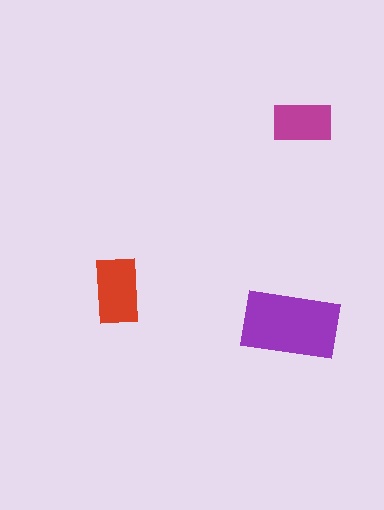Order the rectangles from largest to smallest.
the purple one, the red one, the magenta one.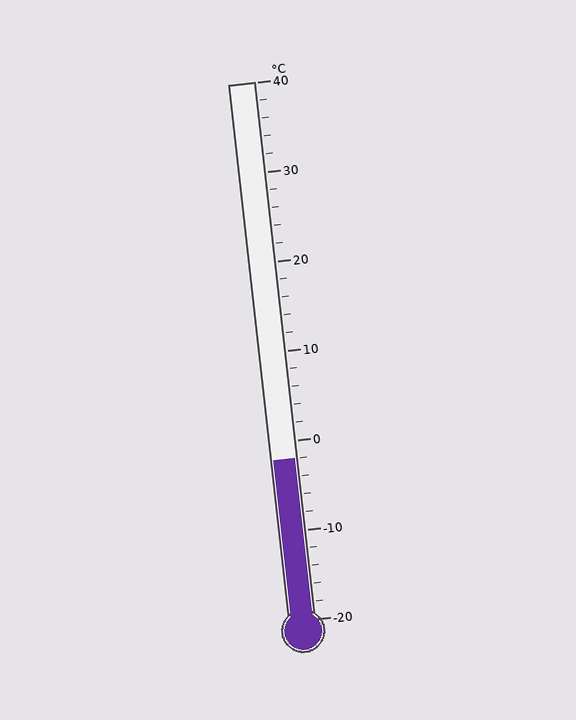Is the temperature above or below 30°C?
The temperature is below 30°C.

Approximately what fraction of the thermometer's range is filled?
The thermometer is filled to approximately 30% of its range.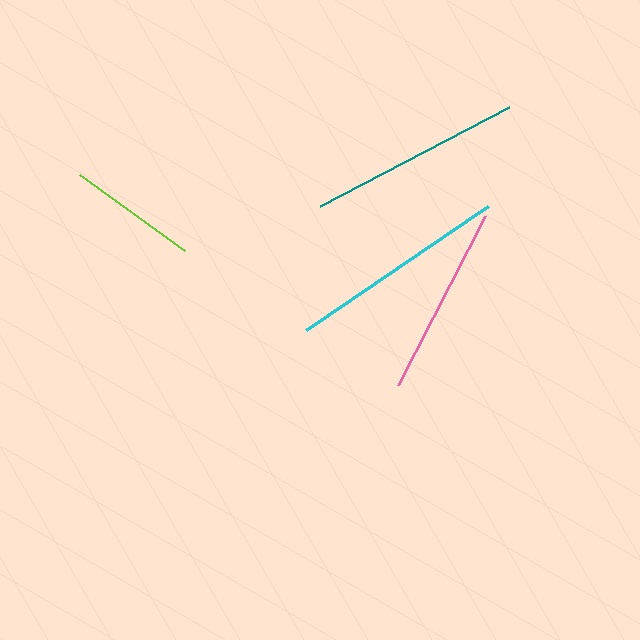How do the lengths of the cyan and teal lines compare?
The cyan and teal lines are approximately the same length.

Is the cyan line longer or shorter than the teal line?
The cyan line is longer than the teal line.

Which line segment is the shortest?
The lime line is the shortest at approximately 130 pixels.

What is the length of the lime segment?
The lime segment is approximately 130 pixels long.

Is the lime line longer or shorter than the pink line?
The pink line is longer than the lime line.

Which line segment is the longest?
The cyan line is the longest at approximately 220 pixels.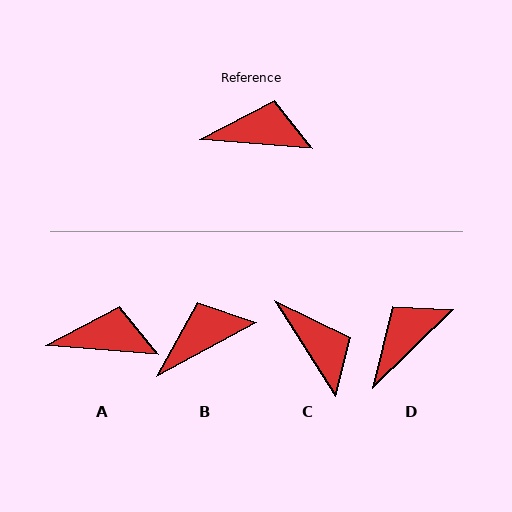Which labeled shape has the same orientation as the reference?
A.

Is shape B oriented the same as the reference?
No, it is off by about 33 degrees.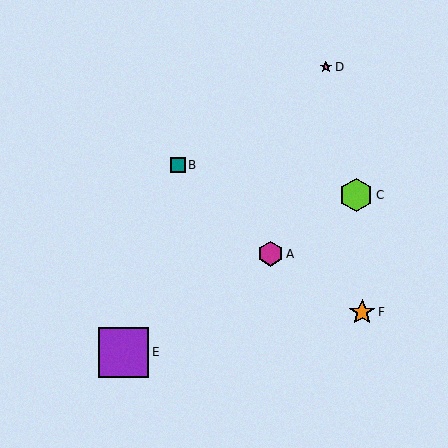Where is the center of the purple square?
The center of the purple square is at (124, 352).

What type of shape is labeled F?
Shape F is an orange star.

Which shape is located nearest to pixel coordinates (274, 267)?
The magenta hexagon (labeled A) at (270, 254) is nearest to that location.